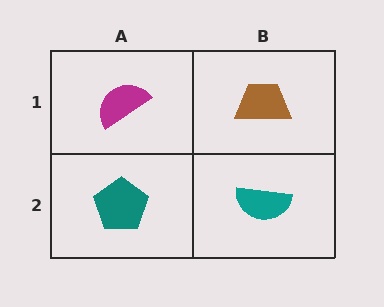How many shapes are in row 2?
2 shapes.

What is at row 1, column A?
A magenta semicircle.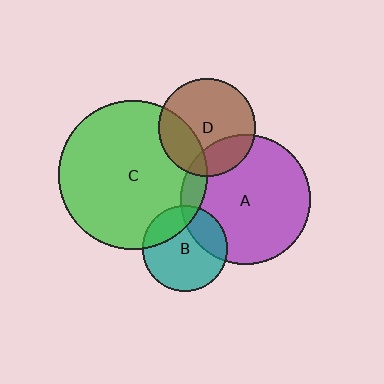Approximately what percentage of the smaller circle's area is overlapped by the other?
Approximately 25%.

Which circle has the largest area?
Circle C (green).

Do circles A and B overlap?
Yes.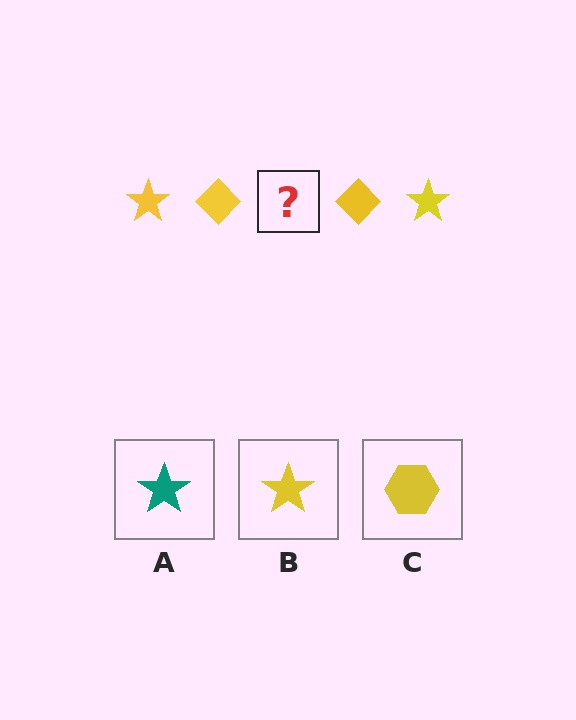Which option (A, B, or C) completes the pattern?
B.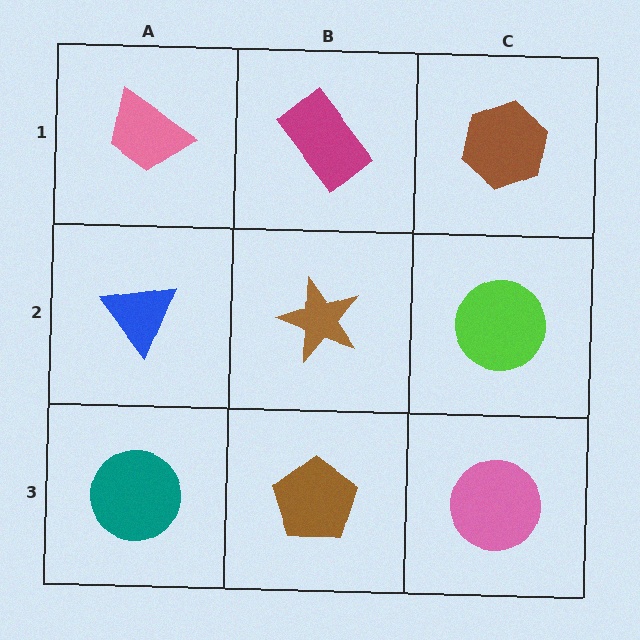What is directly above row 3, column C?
A lime circle.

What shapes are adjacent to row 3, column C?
A lime circle (row 2, column C), a brown pentagon (row 3, column B).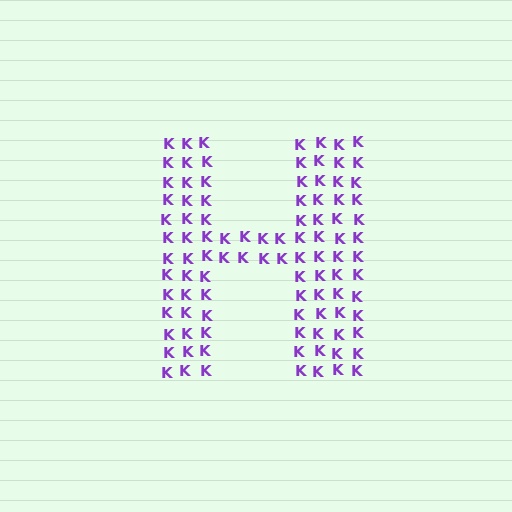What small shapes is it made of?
It is made of small letter K's.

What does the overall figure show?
The overall figure shows the letter H.